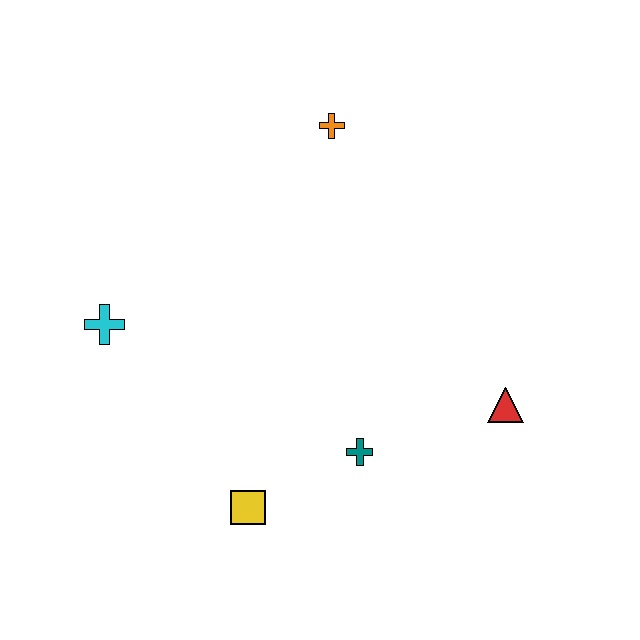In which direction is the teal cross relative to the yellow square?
The teal cross is to the right of the yellow square.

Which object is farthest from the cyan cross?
The red triangle is farthest from the cyan cross.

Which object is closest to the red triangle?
The teal cross is closest to the red triangle.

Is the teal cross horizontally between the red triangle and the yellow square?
Yes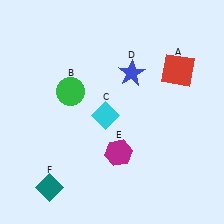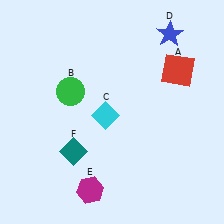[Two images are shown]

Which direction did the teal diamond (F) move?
The teal diamond (F) moved up.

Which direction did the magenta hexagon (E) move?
The magenta hexagon (E) moved down.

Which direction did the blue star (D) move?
The blue star (D) moved up.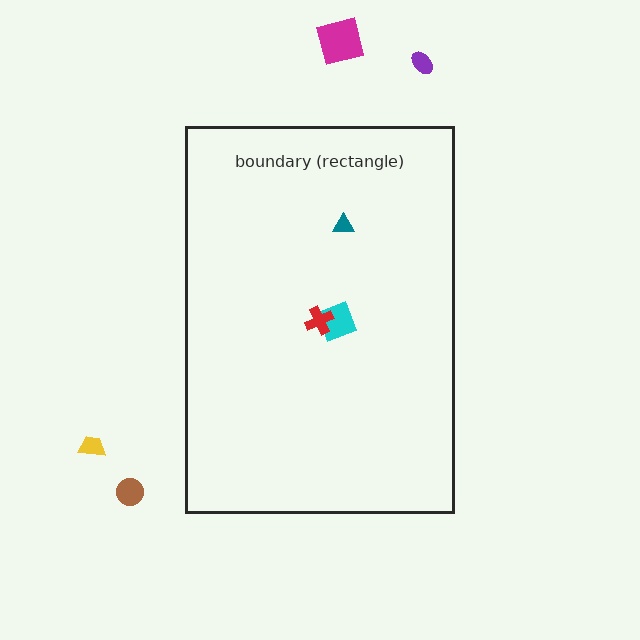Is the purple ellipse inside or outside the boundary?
Outside.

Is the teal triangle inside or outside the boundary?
Inside.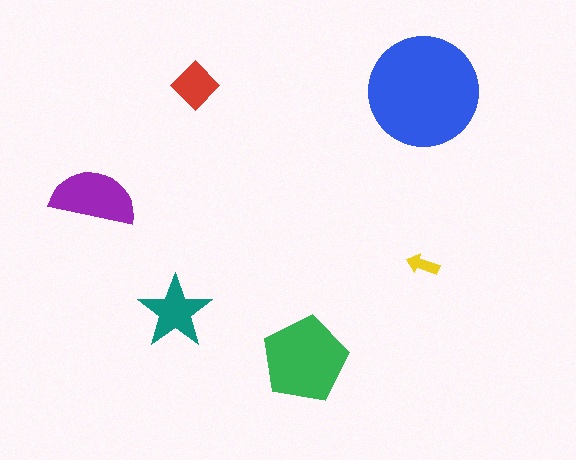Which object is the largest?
The blue circle.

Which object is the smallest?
The yellow arrow.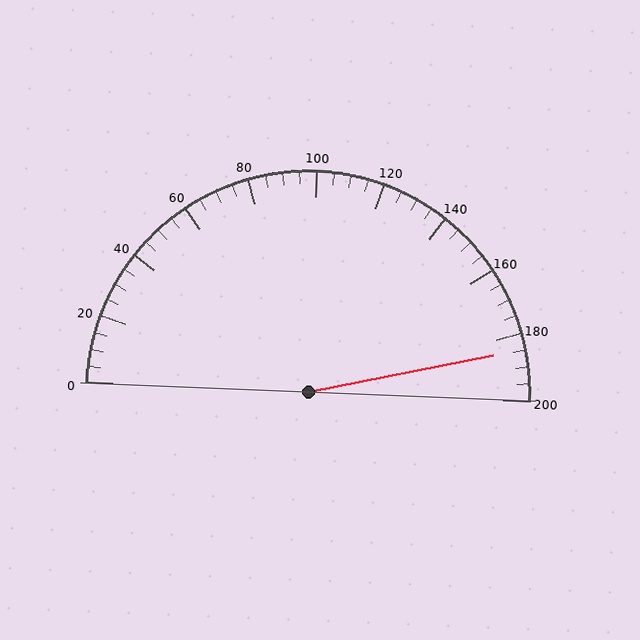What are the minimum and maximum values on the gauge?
The gauge ranges from 0 to 200.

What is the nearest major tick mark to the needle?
The nearest major tick mark is 180.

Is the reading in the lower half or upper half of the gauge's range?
The reading is in the upper half of the range (0 to 200).